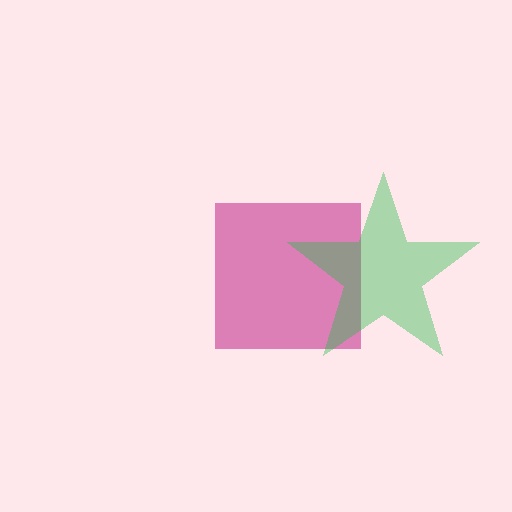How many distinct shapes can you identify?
There are 2 distinct shapes: a magenta square, a green star.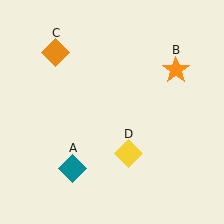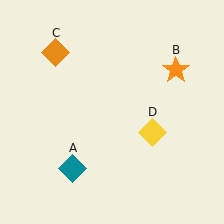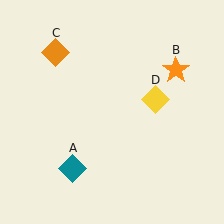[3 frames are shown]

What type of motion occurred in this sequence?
The yellow diamond (object D) rotated counterclockwise around the center of the scene.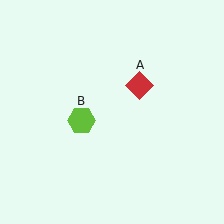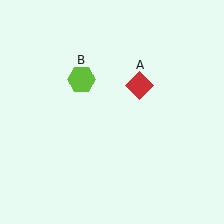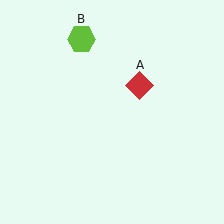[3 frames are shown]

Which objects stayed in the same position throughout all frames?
Red diamond (object A) remained stationary.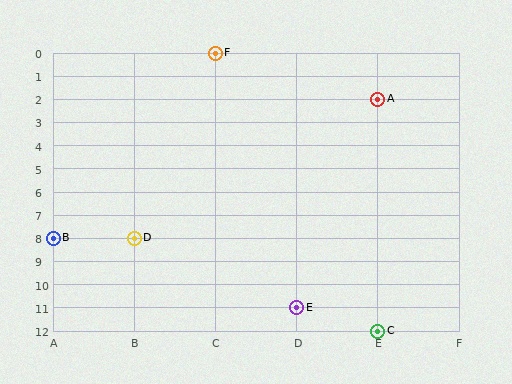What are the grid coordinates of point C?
Point C is at grid coordinates (E, 12).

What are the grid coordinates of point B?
Point B is at grid coordinates (A, 8).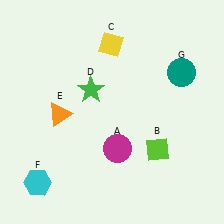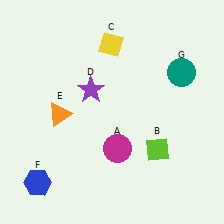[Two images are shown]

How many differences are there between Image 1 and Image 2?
There are 2 differences between the two images.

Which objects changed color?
D changed from green to purple. F changed from cyan to blue.